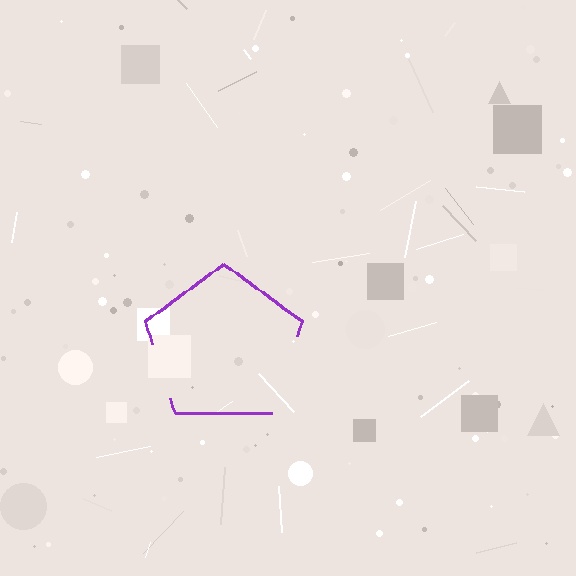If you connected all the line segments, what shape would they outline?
They would outline a pentagon.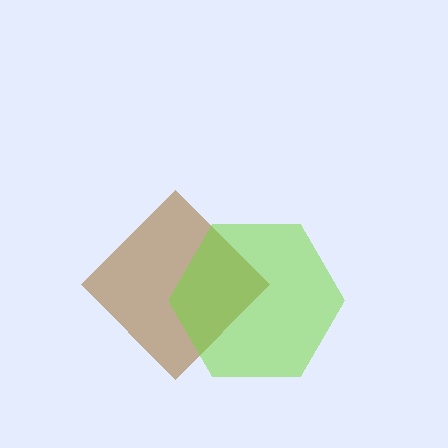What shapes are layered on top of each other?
The layered shapes are: a brown diamond, a lime hexagon.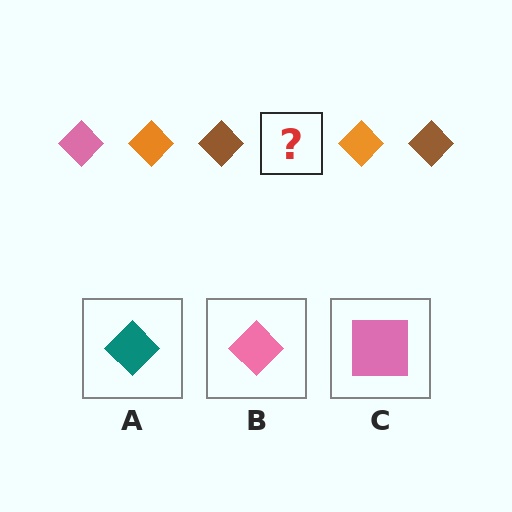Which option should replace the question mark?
Option B.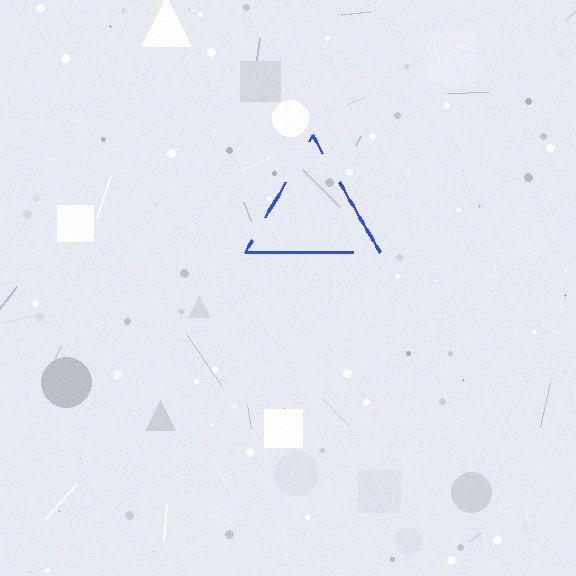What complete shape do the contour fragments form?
The contour fragments form a triangle.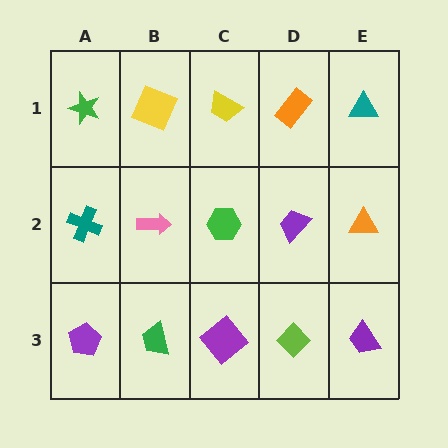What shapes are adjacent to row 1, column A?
A teal cross (row 2, column A), a yellow square (row 1, column B).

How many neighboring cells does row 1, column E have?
2.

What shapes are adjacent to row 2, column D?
An orange rectangle (row 1, column D), a lime diamond (row 3, column D), a green hexagon (row 2, column C), an orange triangle (row 2, column E).